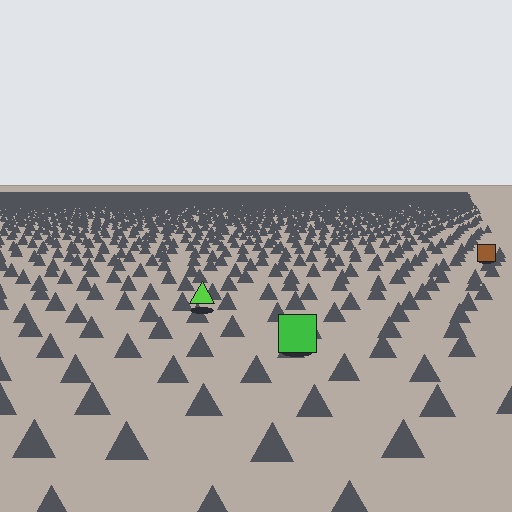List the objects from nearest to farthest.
From nearest to farthest: the green square, the lime triangle, the brown square.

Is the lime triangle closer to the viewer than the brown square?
Yes. The lime triangle is closer — you can tell from the texture gradient: the ground texture is coarser near it.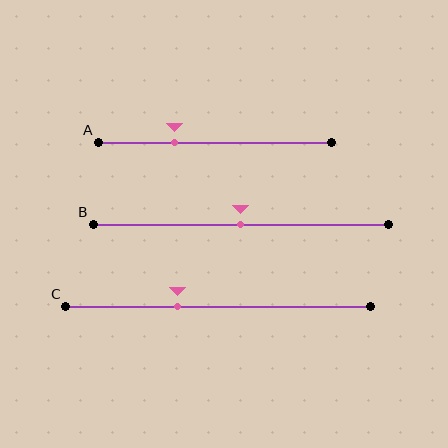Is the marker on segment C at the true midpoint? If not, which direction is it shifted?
No, the marker on segment C is shifted to the left by about 14% of the segment length.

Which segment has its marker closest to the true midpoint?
Segment B has its marker closest to the true midpoint.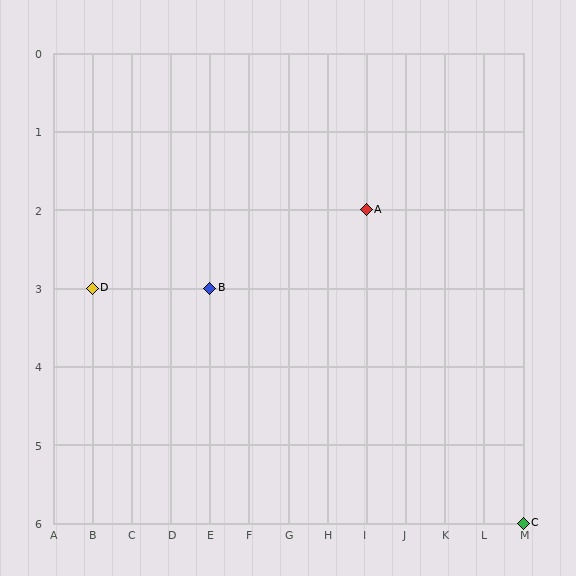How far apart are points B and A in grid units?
Points B and A are 4 columns and 1 row apart (about 4.1 grid units diagonally).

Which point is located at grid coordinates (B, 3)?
Point D is at (B, 3).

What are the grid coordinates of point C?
Point C is at grid coordinates (M, 6).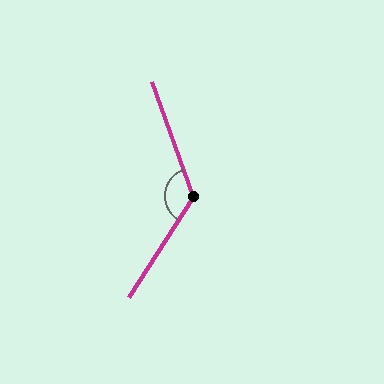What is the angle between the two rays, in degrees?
Approximately 127 degrees.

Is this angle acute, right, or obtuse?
It is obtuse.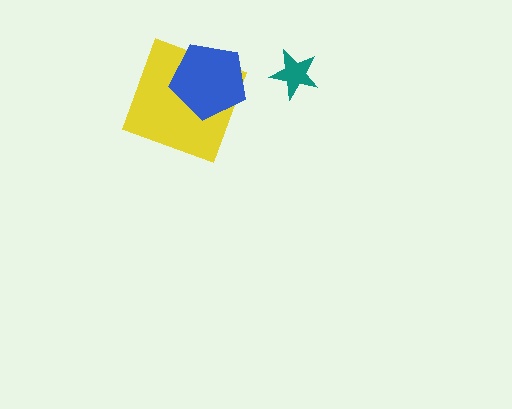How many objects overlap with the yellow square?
1 object overlaps with the yellow square.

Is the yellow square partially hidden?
Yes, it is partially covered by another shape.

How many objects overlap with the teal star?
0 objects overlap with the teal star.